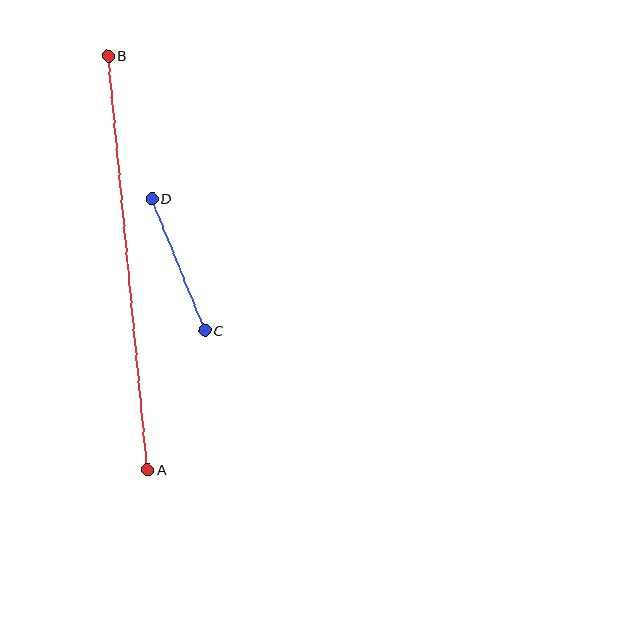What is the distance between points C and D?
The distance is approximately 142 pixels.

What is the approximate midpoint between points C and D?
The midpoint is at approximately (178, 264) pixels.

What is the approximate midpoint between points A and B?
The midpoint is at approximately (128, 263) pixels.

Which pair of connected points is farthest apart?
Points A and B are farthest apart.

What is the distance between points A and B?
The distance is approximately 416 pixels.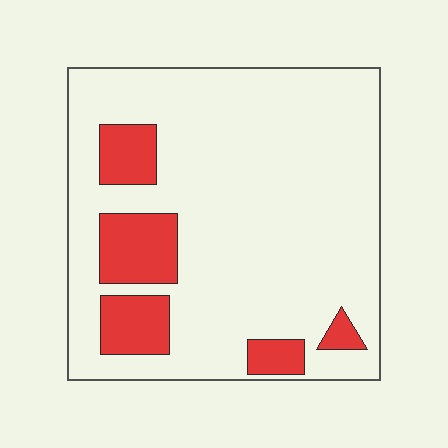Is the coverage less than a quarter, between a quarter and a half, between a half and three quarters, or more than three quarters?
Less than a quarter.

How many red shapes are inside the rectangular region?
5.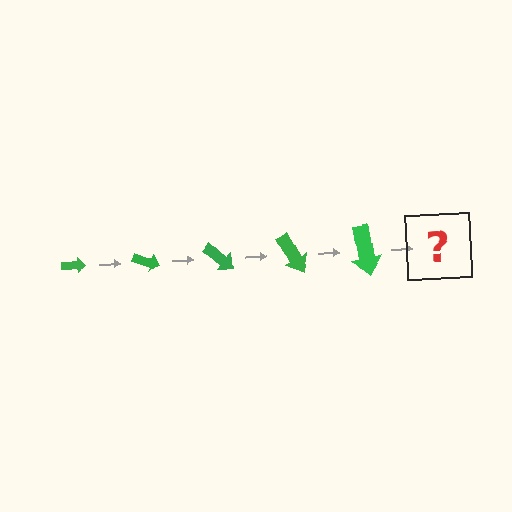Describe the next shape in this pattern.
It should be an arrow, larger than the previous one and rotated 100 degrees from the start.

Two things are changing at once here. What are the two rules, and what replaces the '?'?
The two rules are that the arrow grows larger each step and it rotates 20 degrees each step. The '?' should be an arrow, larger than the previous one and rotated 100 degrees from the start.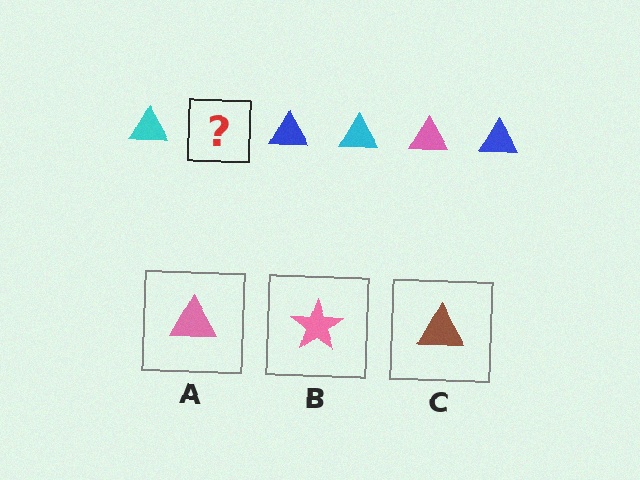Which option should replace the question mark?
Option A.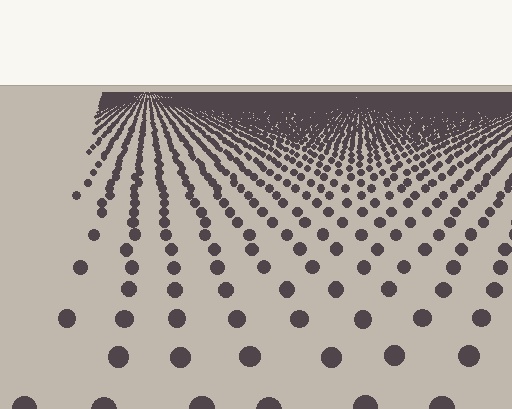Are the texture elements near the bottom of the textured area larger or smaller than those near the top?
Larger. Near the bottom, elements are closer to the viewer and appear at a bigger on-screen size.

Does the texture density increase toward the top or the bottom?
Density increases toward the top.